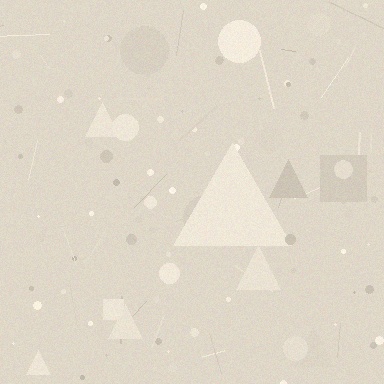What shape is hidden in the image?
A triangle is hidden in the image.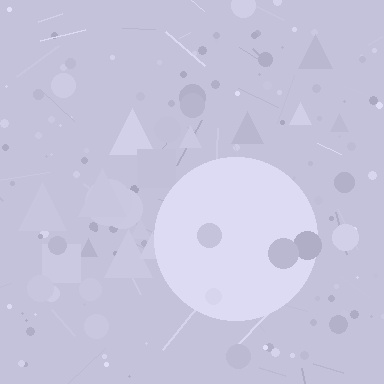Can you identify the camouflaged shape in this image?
The camouflaged shape is a circle.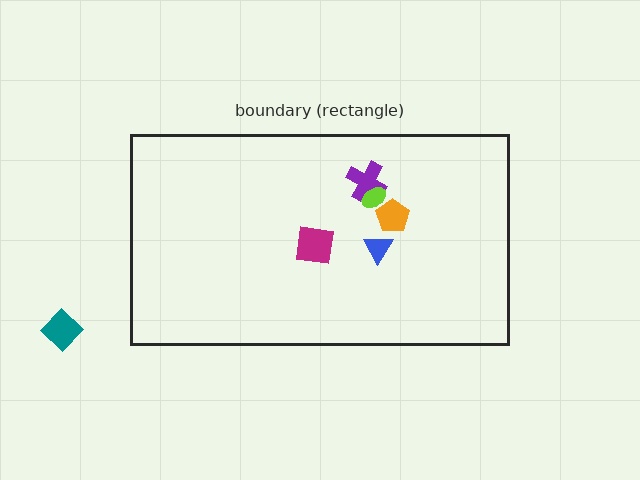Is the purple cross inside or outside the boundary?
Inside.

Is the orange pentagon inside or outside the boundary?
Inside.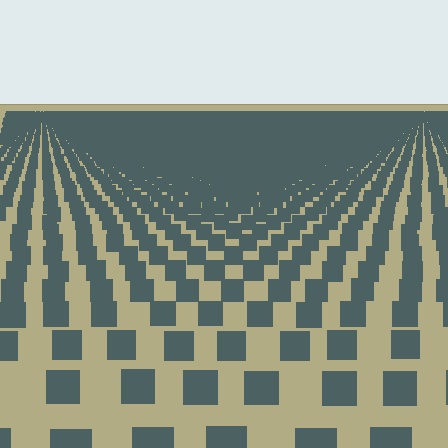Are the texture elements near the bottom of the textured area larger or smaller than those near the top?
Larger. Near the bottom, elements are closer to the viewer and appear at a bigger on-screen size.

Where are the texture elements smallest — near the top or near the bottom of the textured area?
Near the top.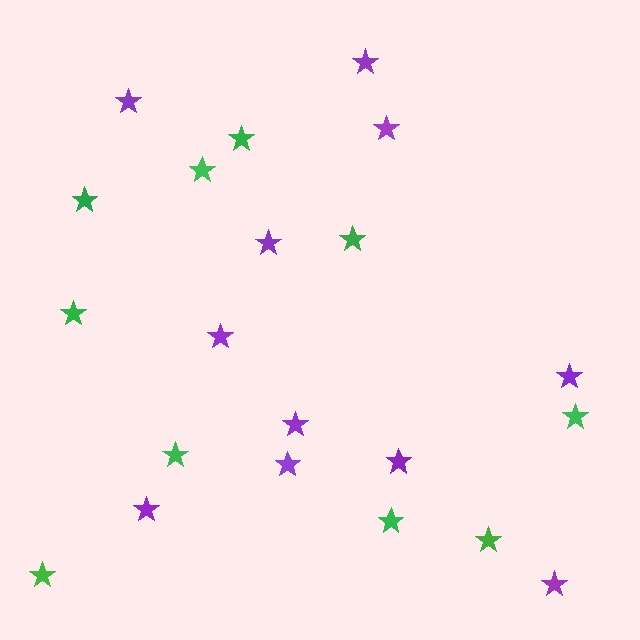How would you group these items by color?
There are 2 groups: one group of purple stars (11) and one group of green stars (10).